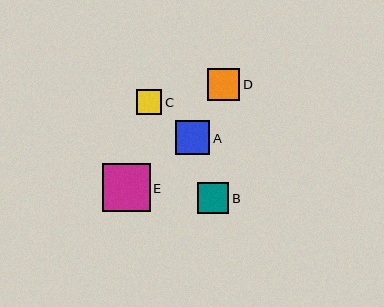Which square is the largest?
Square E is the largest with a size of approximately 48 pixels.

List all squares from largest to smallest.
From largest to smallest: E, A, D, B, C.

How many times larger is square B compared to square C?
Square B is approximately 1.2 times the size of square C.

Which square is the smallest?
Square C is the smallest with a size of approximately 26 pixels.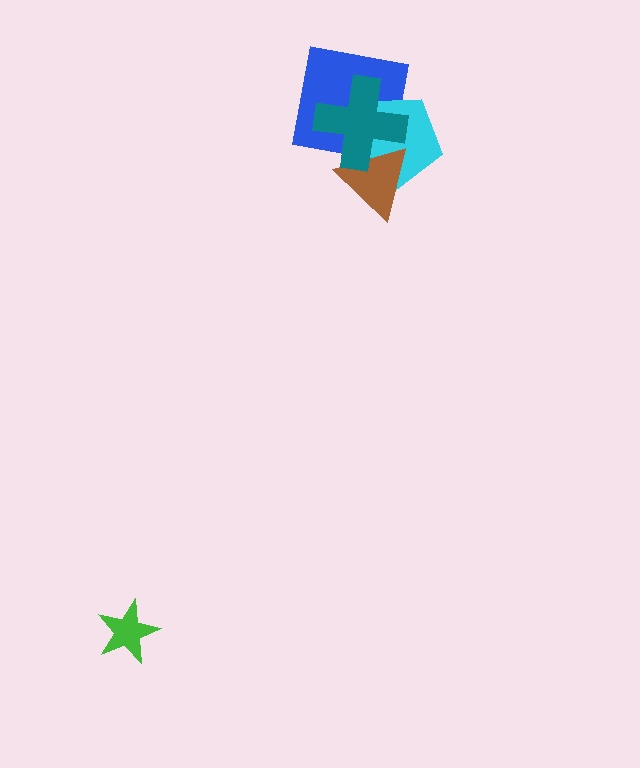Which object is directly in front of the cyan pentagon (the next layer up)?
The brown triangle is directly in front of the cyan pentagon.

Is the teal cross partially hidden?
No, no other shape covers it.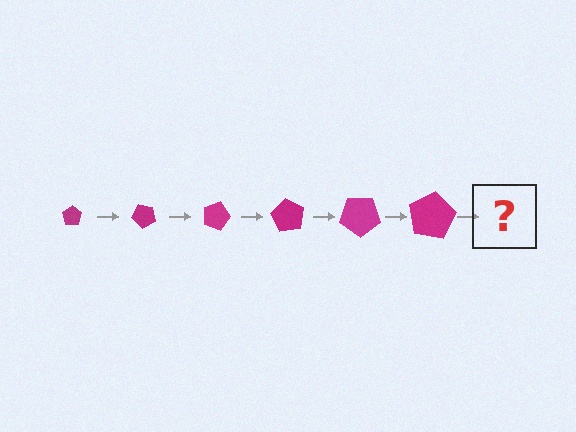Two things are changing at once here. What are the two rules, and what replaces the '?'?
The two rules are that the pentagon grows larger each step and it rotates 45 degrees each step. The '?' should be a pentagon, larger than the previous one and rotated 270 degrees from the start.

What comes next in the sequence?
The next element should be a pentagon, larger than the previous one and rotated 270 degrees from the start.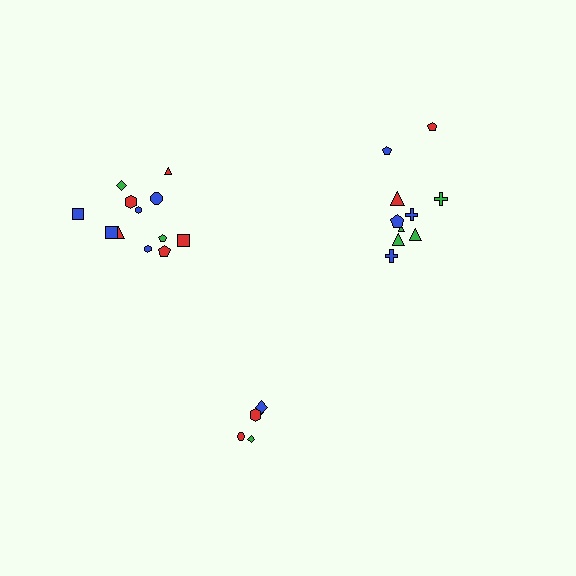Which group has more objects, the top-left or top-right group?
The top-left group.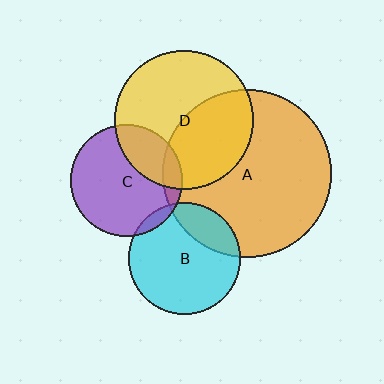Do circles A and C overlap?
Yes.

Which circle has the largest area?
Circle A (orange).